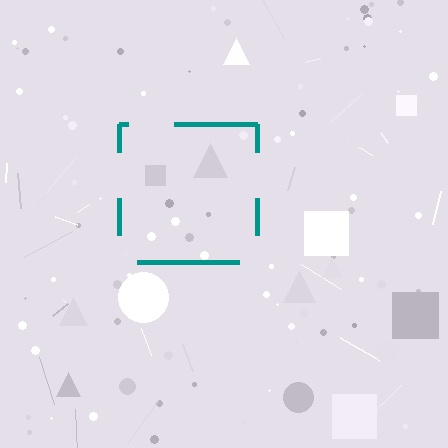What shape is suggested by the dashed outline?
The dashed outline suggests a square.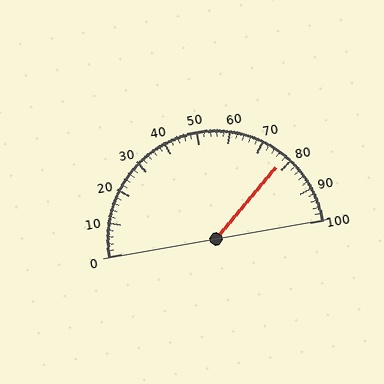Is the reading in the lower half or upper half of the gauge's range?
The reading is in the upper half of the range (0 to 100).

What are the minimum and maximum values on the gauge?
The gauge ranges from 0 to 100.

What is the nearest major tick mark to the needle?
The nearest major tick mark is 80.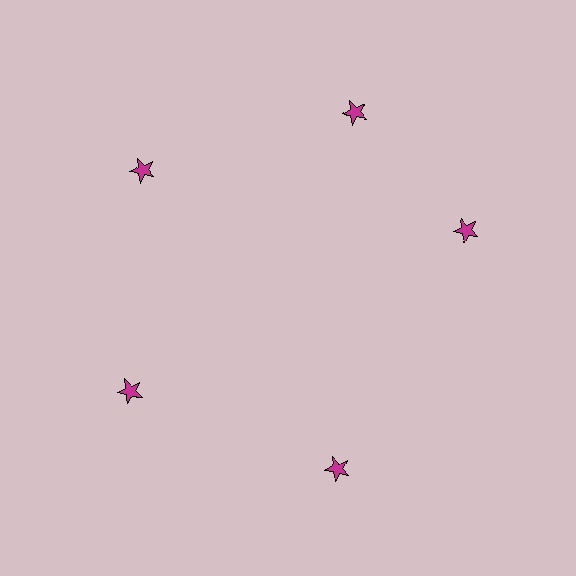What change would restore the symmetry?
The symmetry would be restored by rotating it back into even spacing with its neighbors so that all 5 stars sit at equal angles and equal distance from the center.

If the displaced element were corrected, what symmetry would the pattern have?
It would have 5-fold rotational symmetry — the pattern would map onto itself every 72 degrees.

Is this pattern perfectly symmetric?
No. The 5 magenta stars are arranged in a ring, but one element near the 3 o'clock position is rotated out of alignment along the ring, breaking the 5-fold rotational symmetry.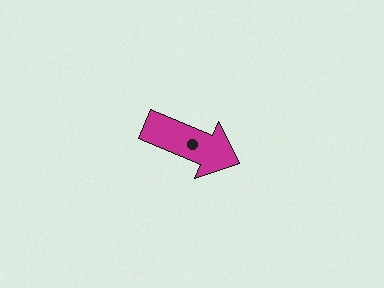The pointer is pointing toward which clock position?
Roughly 4 o'clock.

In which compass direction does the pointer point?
East.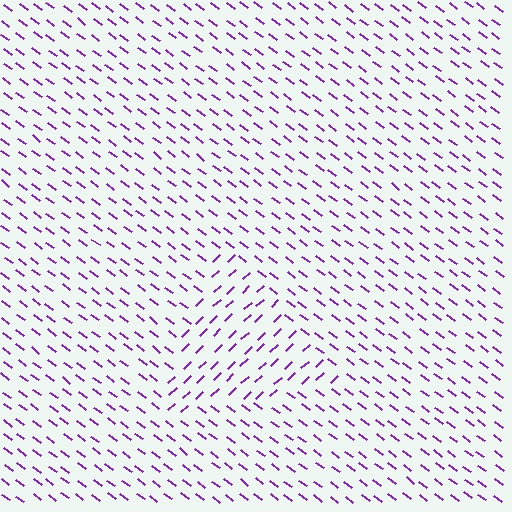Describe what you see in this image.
The image is filled with small purple line segments. A triangle region in the image has lines oriented differently from the surrounding lines, creating a visible texture boundary.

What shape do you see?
I see a triangle.